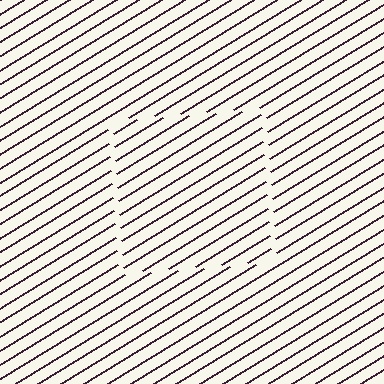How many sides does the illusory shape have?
4 sides — the line-ends trace a square.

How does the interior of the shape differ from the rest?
The interior of the shape contains the same grating, shifted by half a period — the contour is defined by the phase discontinuity where line-ends from the inner and outer gratings abut.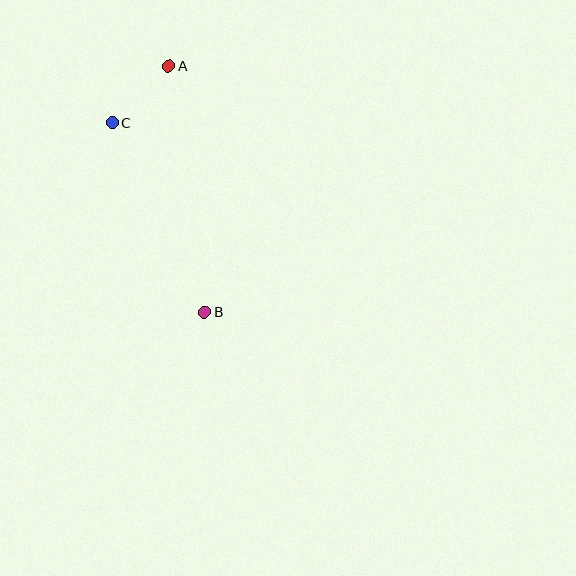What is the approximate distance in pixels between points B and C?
The distance between B and C is approximately 210 pixels.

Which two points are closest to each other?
Points A and C are closest to each other.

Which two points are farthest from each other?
Points A and B are farthest from each other.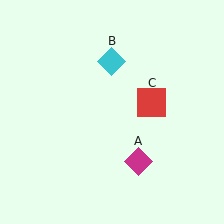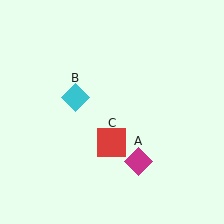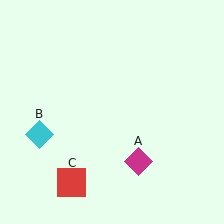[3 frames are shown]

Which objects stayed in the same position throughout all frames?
Magenta diamond (object A) remained stationary.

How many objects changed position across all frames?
2 objects changed position: cyan diamond (object B), red square (object C).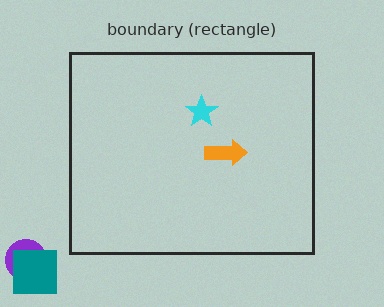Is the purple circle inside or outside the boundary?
Outside.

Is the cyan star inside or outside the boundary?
Inside.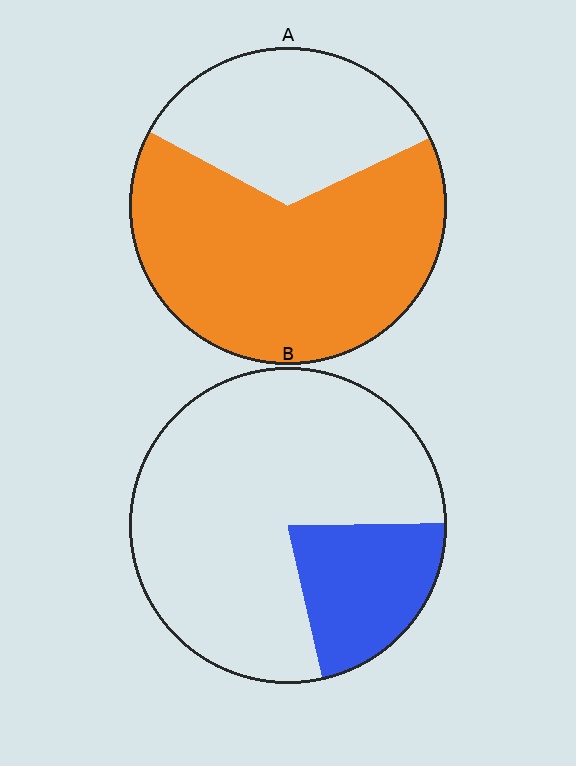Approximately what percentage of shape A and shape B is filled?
A is approximately 65% and B is approximately 20%.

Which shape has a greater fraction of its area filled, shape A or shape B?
Shape A.